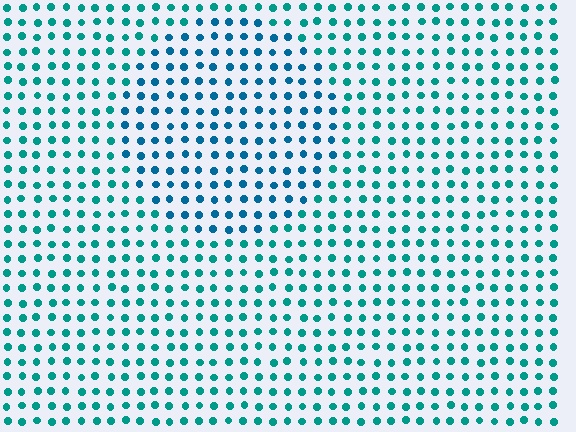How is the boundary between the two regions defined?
The boundary is defined purely by a slight shift in hue (about 26 degrees). Spacing, size, and orientation are identical on both sides.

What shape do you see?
I see a circle.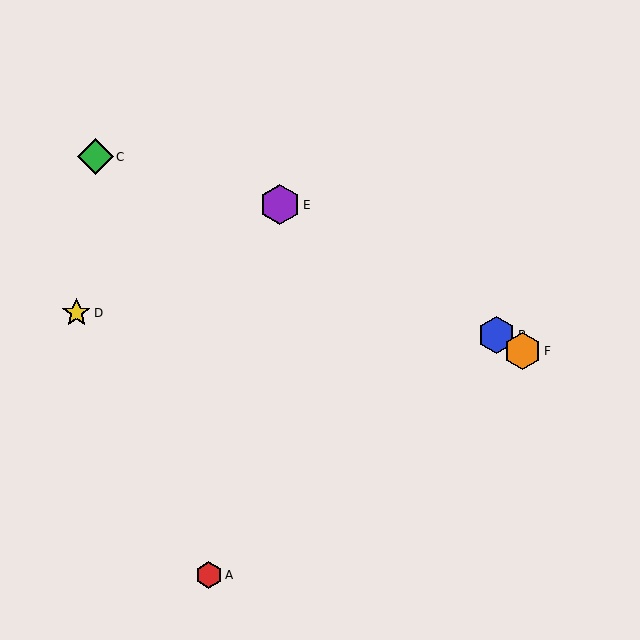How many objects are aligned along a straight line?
3 objects (B, E, F) are aligned along a straight line.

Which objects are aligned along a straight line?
Objects B, E, F are aligned along a straight line.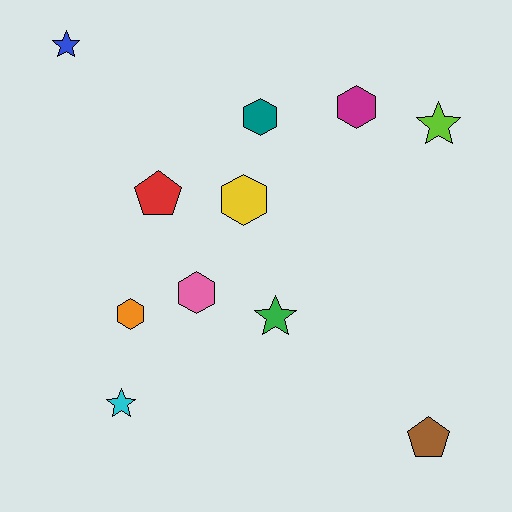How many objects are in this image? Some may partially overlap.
There are 11 objects.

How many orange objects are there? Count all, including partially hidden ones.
There is 1 orange object.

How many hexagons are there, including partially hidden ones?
There are 5 hexagons.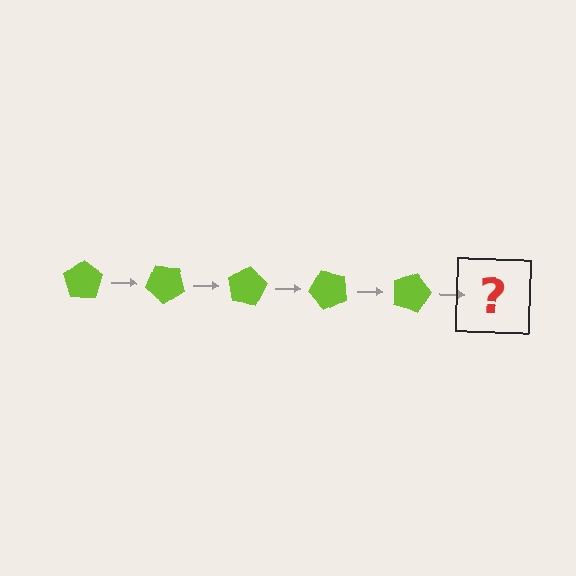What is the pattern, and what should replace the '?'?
The pattern is that the pentagon rotates 40 degrees each step. The '?' should be a lime pentagon rotated 200 degrees.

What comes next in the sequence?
The next element should be a lime pentagon rotated 200 degrees.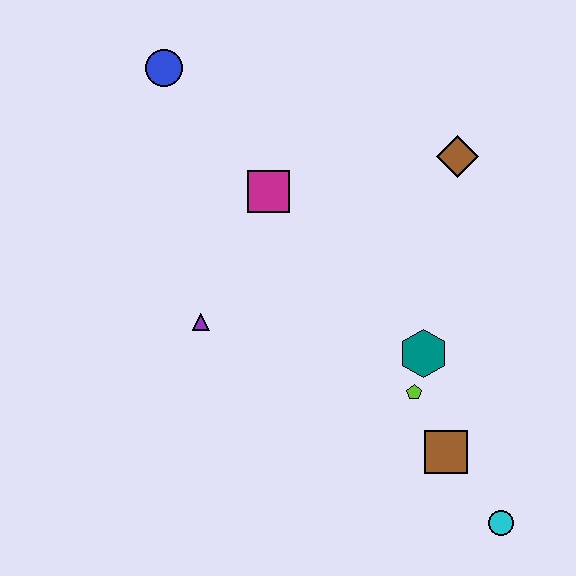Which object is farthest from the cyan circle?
The blue circle is farthest from the cyan circle.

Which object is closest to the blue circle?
The magenta square is closest to the blue circle.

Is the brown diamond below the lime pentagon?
No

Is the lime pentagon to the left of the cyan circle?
Yes